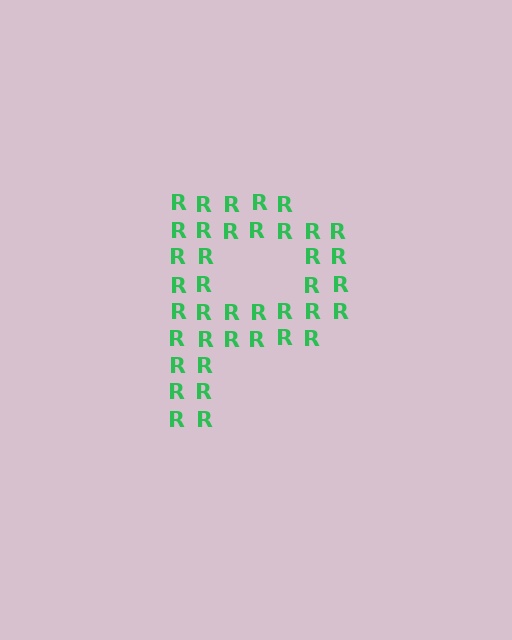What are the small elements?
The small elements are letter R's.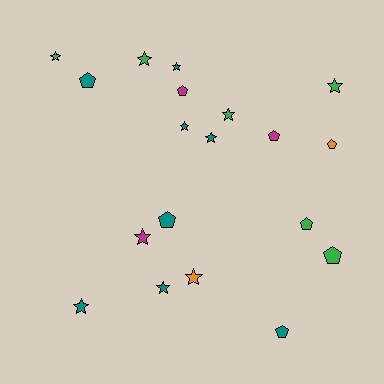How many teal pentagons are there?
There are 3 teal pentagons.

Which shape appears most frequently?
Star, with 11 objects.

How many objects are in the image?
There are 19 objects.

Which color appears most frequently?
Teal, with 8 objects.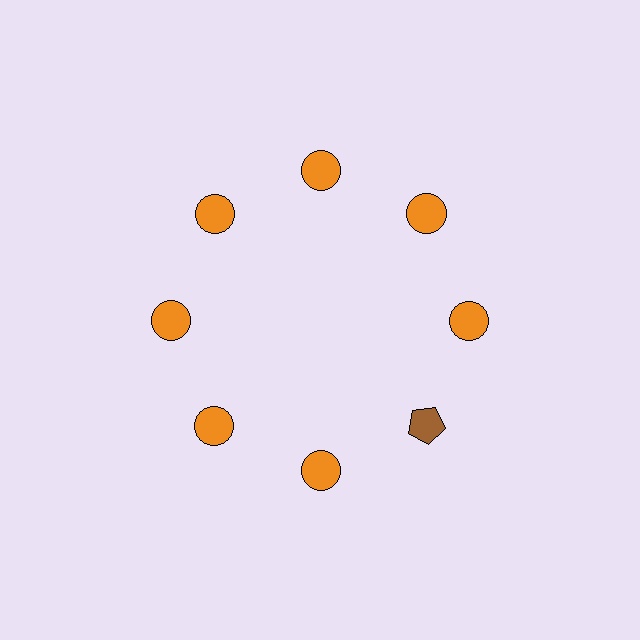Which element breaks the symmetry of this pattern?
The brown pentagon at roughly the 4 o'clock position breaks the symmetry. All other shapes are orange circles.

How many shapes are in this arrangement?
There are 8 shapes arranged in a ring pattern.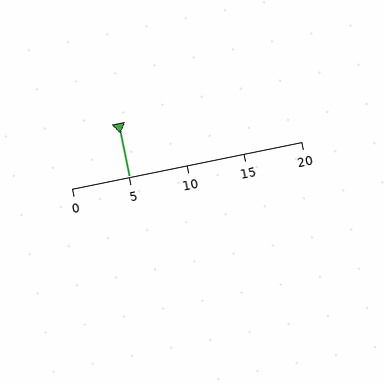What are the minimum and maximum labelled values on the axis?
The axis runs from 0 to 20.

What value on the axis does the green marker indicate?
The marker indicates approximately 5.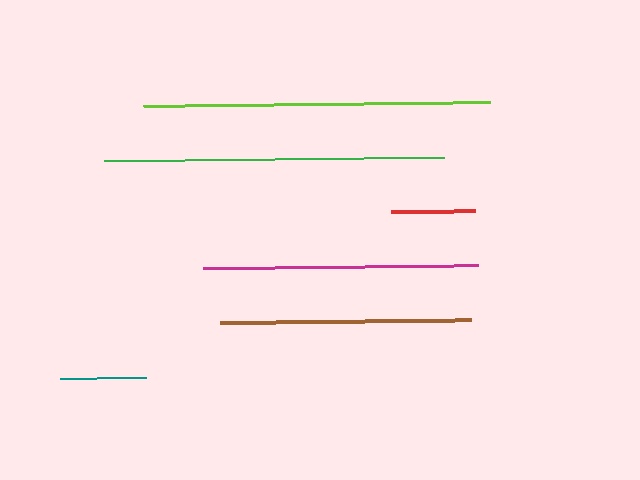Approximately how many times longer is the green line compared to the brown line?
The green line is approximately 1.4 times the length of the brown line.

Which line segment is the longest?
The lime line is the longest at approximately 346 pixels.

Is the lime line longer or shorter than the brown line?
The lime line is longer than the brown line.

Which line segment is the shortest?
The red line is the shortest at approximately 84 pixels.